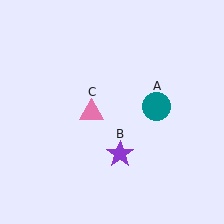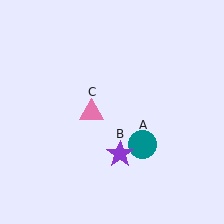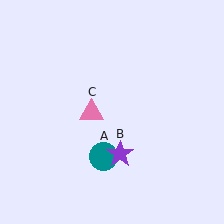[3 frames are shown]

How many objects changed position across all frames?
1 object changed position: teal circle (object A).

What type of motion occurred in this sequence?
The teal circle (object A) rotated clockwise around the center of the scene.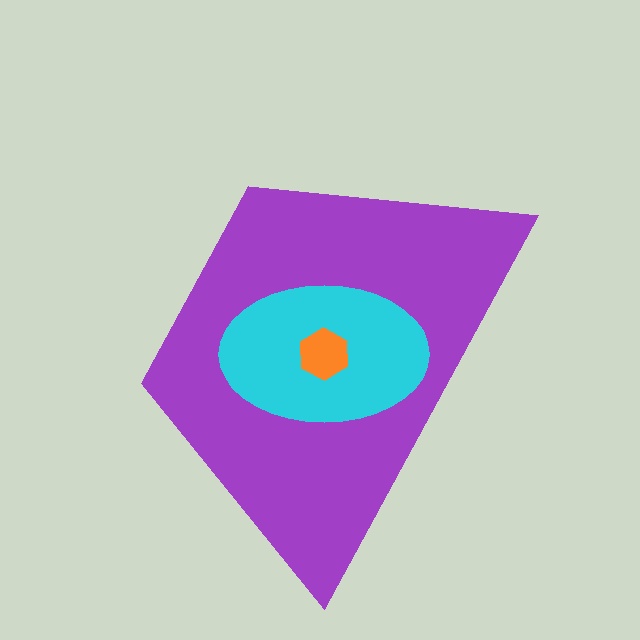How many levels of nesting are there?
3.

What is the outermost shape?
The purple trapezoid.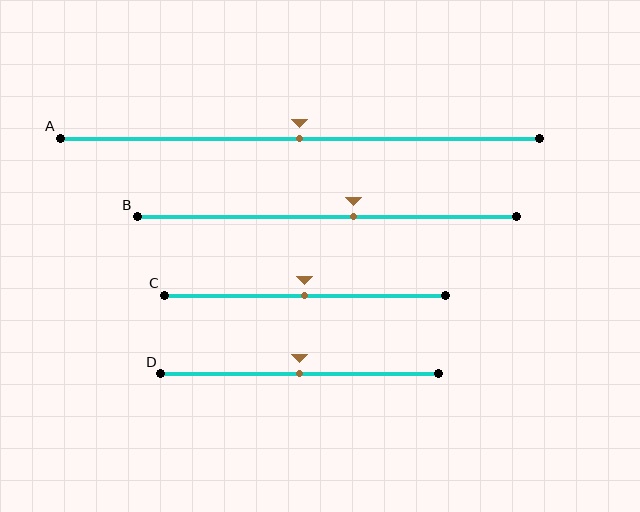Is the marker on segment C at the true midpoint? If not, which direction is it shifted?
Yes, the marker on segment C is at the true midpoint.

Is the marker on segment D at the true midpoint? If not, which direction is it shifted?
Yes, the marker on segment D is at the true midpoint.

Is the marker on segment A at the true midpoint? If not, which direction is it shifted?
Yes, the marker on segment A is at the true midpoint.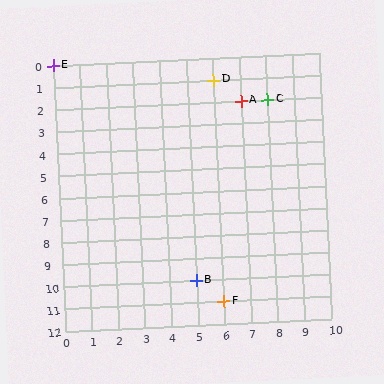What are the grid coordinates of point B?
Point B is at grid coordinates (5, 10).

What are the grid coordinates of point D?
Point D is at grid coordinates (6, 1).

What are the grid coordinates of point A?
Point A is at grid coordinates (7, 2).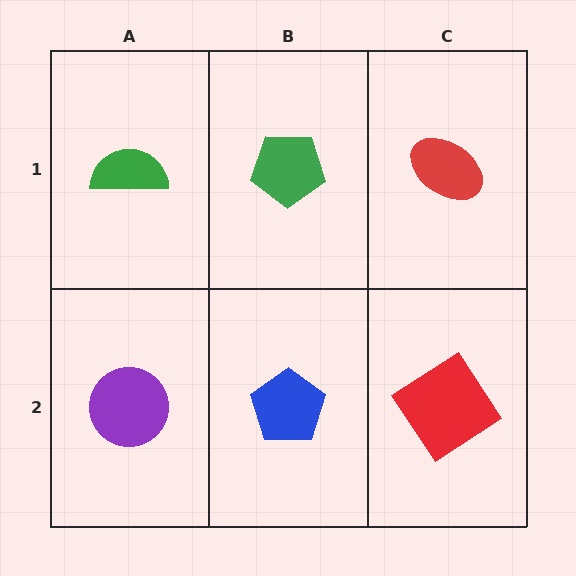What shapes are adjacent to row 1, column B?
A blue pentagon (row 2, column B), a green semicircle (row 1, column A), a red ellipse (row 1, column C).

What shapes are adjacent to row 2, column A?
A green semicircle (row 1, column A), a blue pentagon (row 2, column B).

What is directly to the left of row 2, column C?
A blue pentagon.